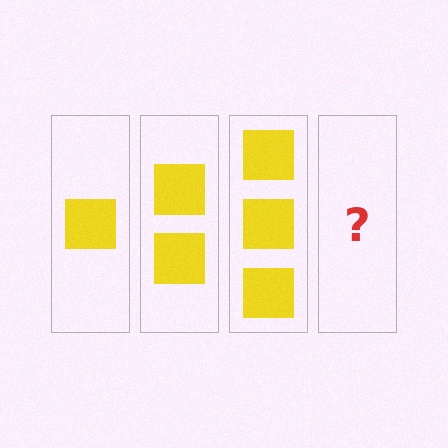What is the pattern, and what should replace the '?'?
The pattern is that each step adds one more square. The '?' should be 4 squares.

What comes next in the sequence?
The next element should be 4 squares.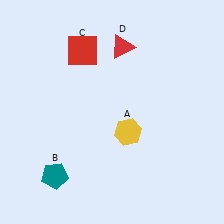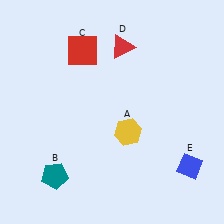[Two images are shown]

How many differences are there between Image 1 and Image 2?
There is 1 difference between the two images.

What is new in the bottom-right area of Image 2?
A blue diamond (E) was added in the bottom-right area of Image 2.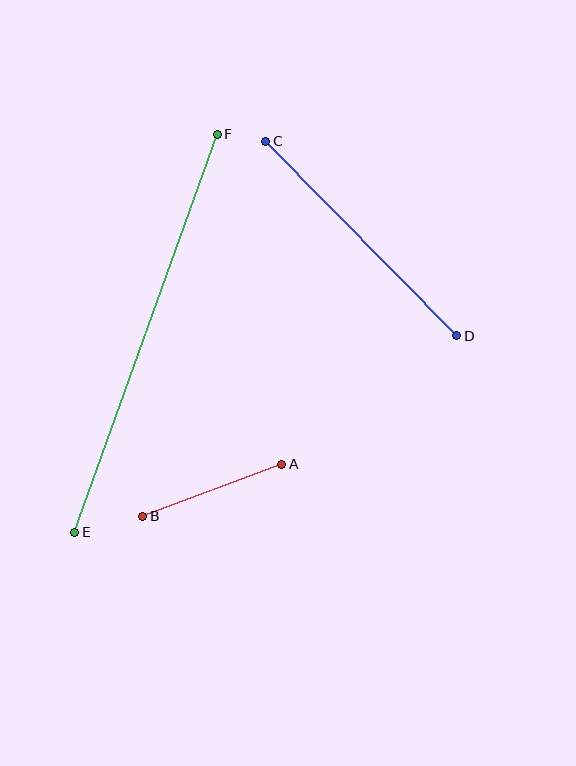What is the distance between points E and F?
The distance is approximately 423 pixels.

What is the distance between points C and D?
The distance is approximately 273 pixels.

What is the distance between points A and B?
The distance is approximately 149 pixels.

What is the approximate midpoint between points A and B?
The midpoint is at approximately (212, 490) pixels.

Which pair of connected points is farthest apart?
Points E and F are farthest apart.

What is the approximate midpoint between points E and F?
The midpoint is at approximately (146, 333) pixels.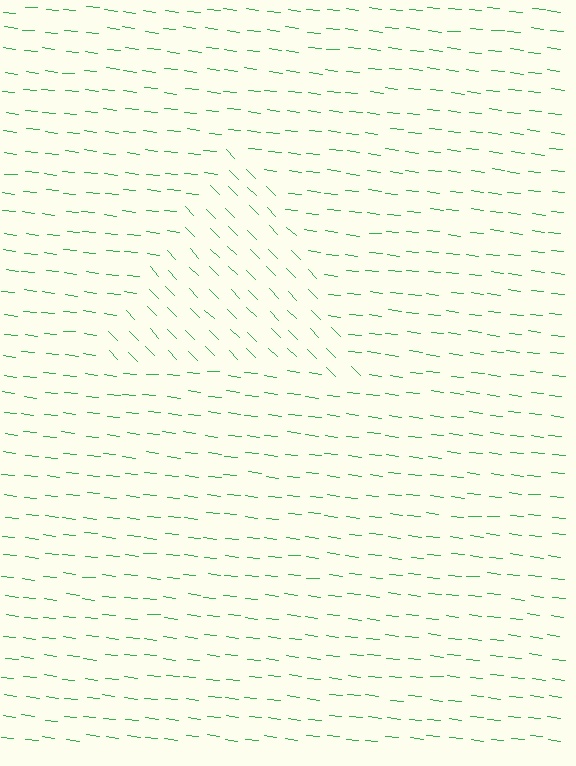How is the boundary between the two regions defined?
The boundary is defined purely by a change in line orientation (approximately 38 degrees difference). All lines are the same color and thickness.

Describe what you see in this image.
The image is filled with small green line segments. A triangle region in the image has lines oriented differently from the surrounding lines, creating a visible texture boundary.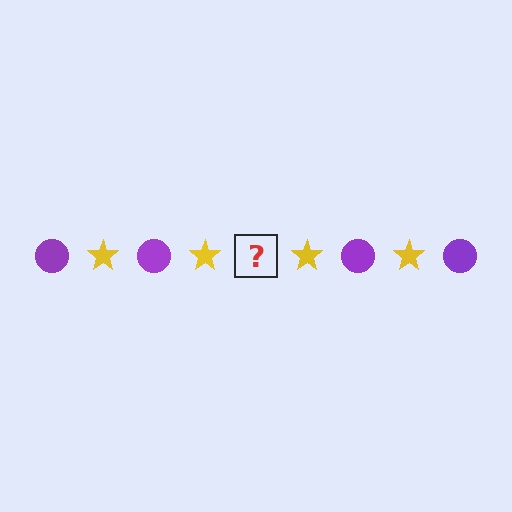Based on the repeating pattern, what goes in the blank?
The blank should be a purple circle.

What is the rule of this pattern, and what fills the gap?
The rule is that the pattern alternates between purple circle and yellow star. The gap should be filled with a purple circle.